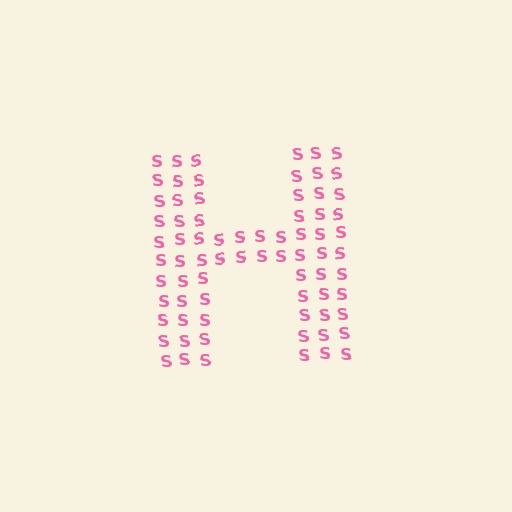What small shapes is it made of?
It is made of small letter S's.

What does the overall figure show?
The overall figure shows the letter H.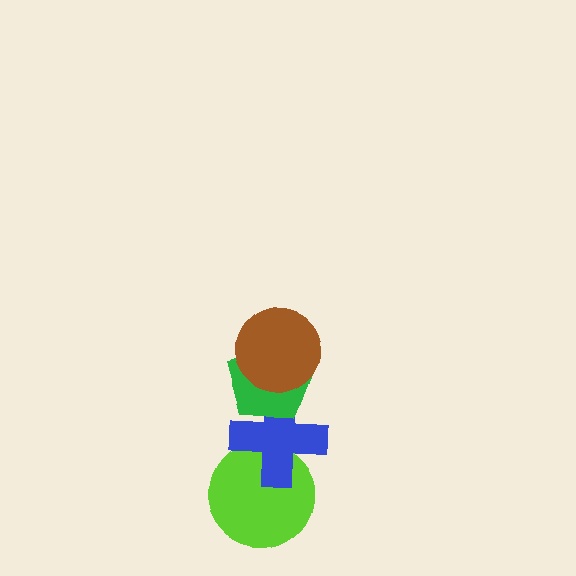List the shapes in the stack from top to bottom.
From top to bottom: the brown circle, the green pentagon, the blue cross, the lime circle.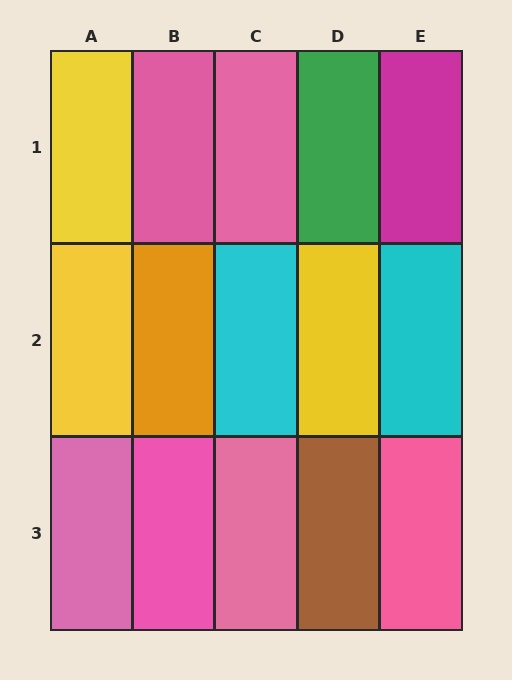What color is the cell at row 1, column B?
Pink.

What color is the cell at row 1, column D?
Green.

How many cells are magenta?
1 cell is magenta.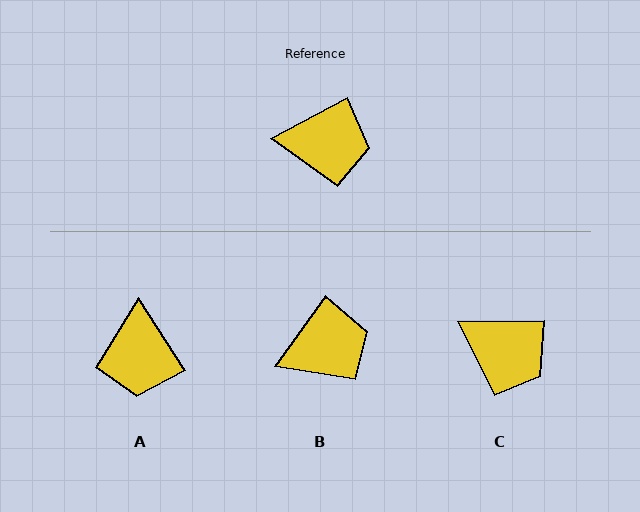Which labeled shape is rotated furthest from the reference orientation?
A, about 85 degrees away.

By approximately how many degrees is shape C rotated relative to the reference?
Approximately 28 degrees clockwise.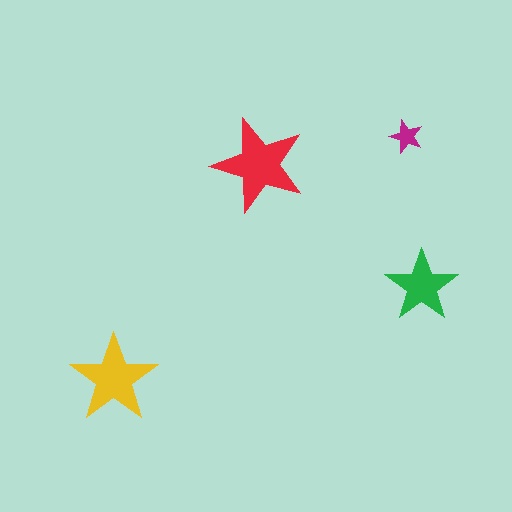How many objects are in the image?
There are 4 objects in the image.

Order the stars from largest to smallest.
the red one, the yellow one, the green one, the magenta one.